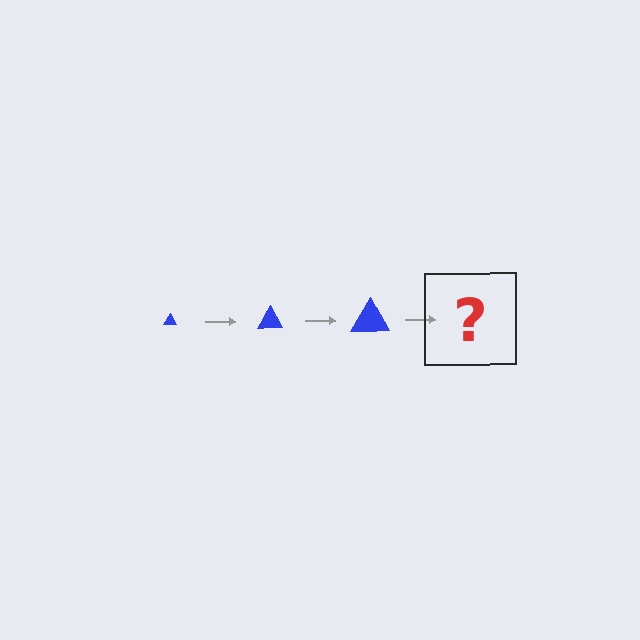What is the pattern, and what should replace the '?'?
The pattern is that the triangle gets progressively larger each step. The '?' should be a blue triangle, larger than the previous one.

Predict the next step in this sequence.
The next step is a blue triangle, larger than the previous one.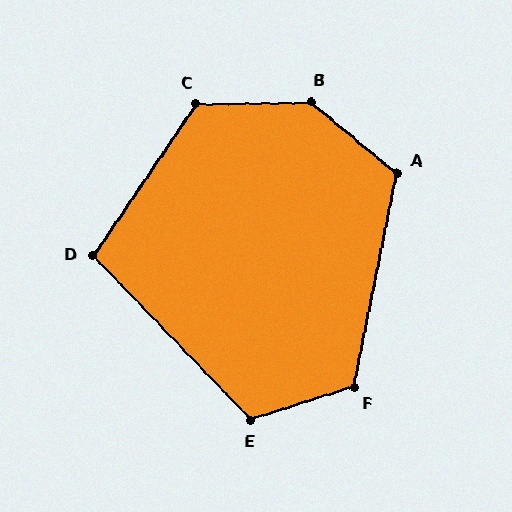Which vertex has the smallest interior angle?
D, at approximately 102 degrees.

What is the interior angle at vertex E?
Approximately 116 degrees (obtuse).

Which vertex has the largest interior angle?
B, at approximately 139 degrees.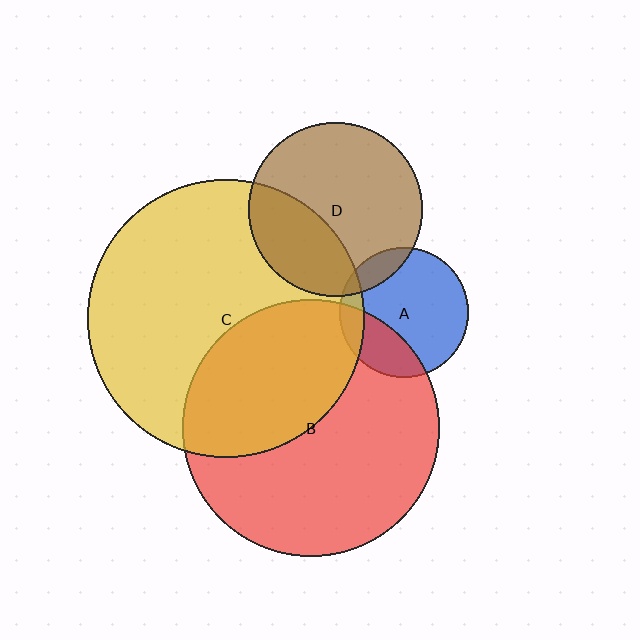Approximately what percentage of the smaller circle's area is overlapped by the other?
Approximately 15%.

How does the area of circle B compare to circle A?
Approximately 4.0 times.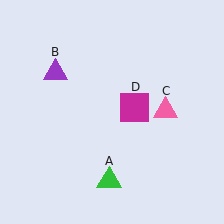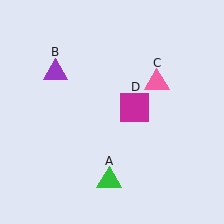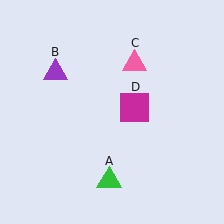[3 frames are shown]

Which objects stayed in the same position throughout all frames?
Green triangle (object A) and purple triangle (object B) and magenta square (object D) remained stationary.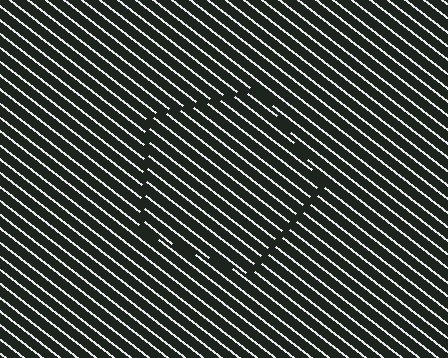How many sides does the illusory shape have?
5 sides — the line-ends trace a pentagon.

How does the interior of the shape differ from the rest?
The interior of the shape contains the same grating, shifted by half a period — the contour is defined by the phase discontinuity where line-ends from the inner and outer gratings abut.